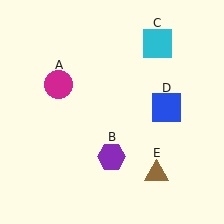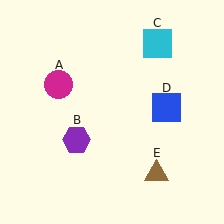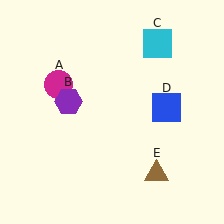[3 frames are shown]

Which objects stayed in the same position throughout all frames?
Magenta circle (object A) and cyan square (object C) and blue square (object D) and brown triangle (object E) remained stationary.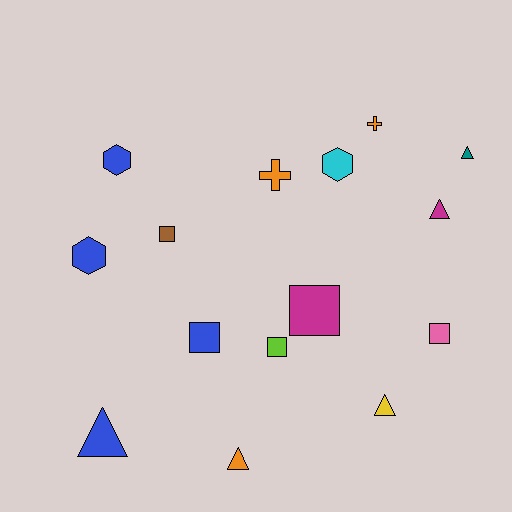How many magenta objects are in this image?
There are 2 magenta objects.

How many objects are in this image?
There are 15 objects.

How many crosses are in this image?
There are 2 crosses.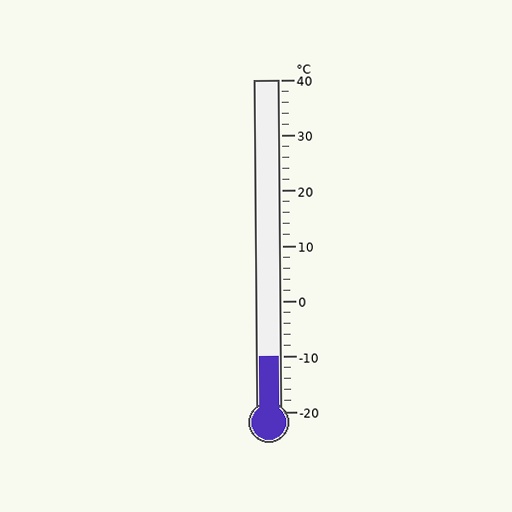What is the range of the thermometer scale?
The thermometer scale ranges from -20°C to 40°C.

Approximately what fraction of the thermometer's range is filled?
The thermometer is filled to approximately 15% of its range.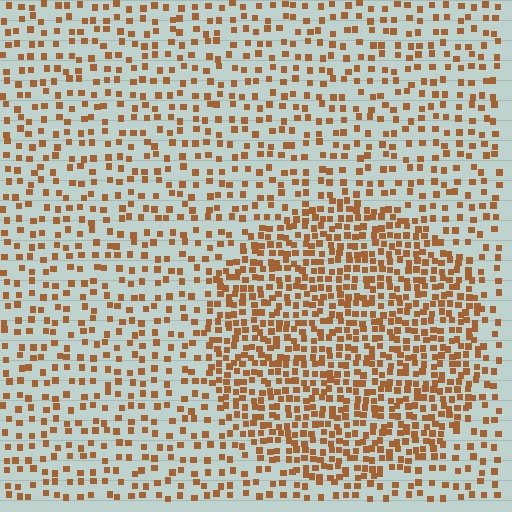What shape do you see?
I see a circle.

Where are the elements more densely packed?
The elements are more densely packed inside the circle boundary.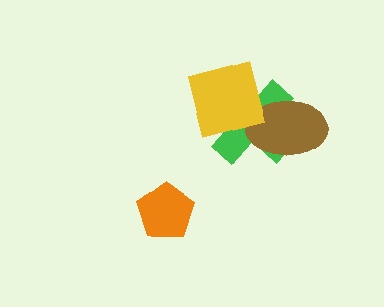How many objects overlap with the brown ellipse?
1 object overlaps with the brown ellipse.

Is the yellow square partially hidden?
No, no other shape covers it.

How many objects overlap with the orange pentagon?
0 objects overlap with the orange pentagon.